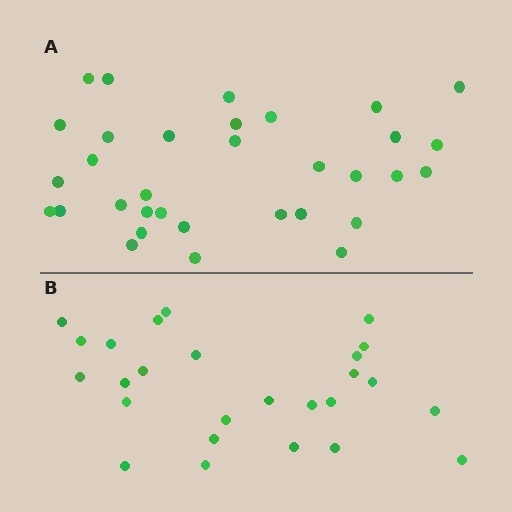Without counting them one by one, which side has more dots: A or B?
Region A (the top region) has more dots.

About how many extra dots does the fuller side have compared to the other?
Region A has roughly 8 or so more dots than region B.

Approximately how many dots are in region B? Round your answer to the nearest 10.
About 30 dots. (The exact count is 26, which rounds to 30.)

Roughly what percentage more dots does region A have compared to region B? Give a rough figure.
About 25% more.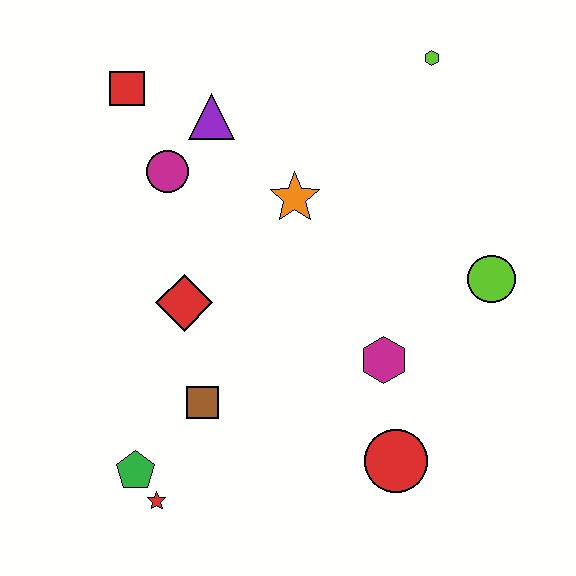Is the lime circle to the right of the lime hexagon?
Yes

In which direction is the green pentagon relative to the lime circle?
The green pentagon is to the left of the lime circle.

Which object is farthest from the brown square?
The lime hexagon is farthest from the brown square.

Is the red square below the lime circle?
No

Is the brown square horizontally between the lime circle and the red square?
Yes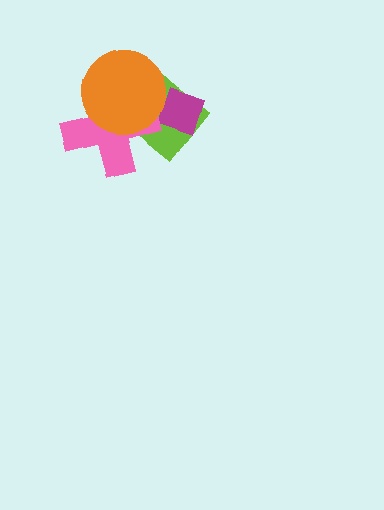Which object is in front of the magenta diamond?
The orange circle is in front of the magenta diamond.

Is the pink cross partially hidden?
Yes, it is partially covered by another shape.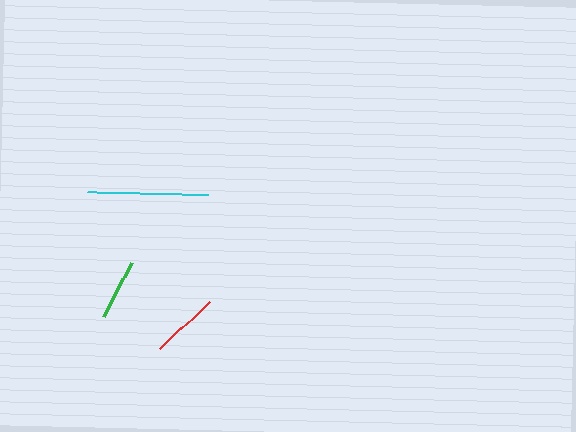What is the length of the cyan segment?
The cyan segment is approximately 121 pixels long.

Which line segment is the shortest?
The green line is the shortest at approximately 61 pixels.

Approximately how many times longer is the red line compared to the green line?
The red line is approximately 1.1 times the length of the green line.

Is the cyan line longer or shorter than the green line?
The cyan line is longer than the green line.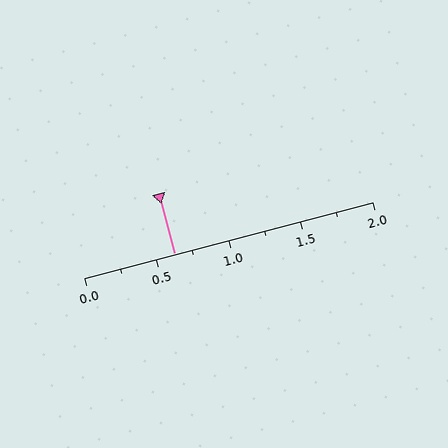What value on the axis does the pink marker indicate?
The marker indicates approximately 0.62.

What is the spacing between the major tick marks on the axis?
The major ticks are spaced 0.5 apart.